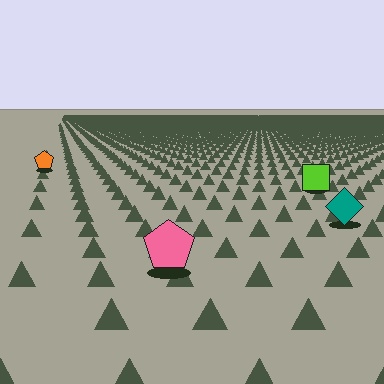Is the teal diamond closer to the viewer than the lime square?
Yes. The teal diamond is closer — you can tell from the texture gradient: the ground texture is coarser near it.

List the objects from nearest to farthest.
From nearest to farthest: the pink pentagon, the teal diamond, the lime square, the orange pentagon.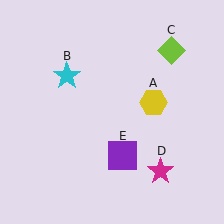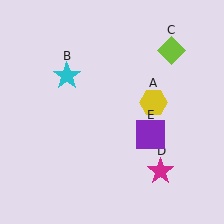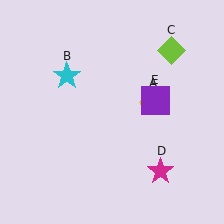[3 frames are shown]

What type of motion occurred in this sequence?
The purple square (object E) rotated counterclockwise around the center of the scene.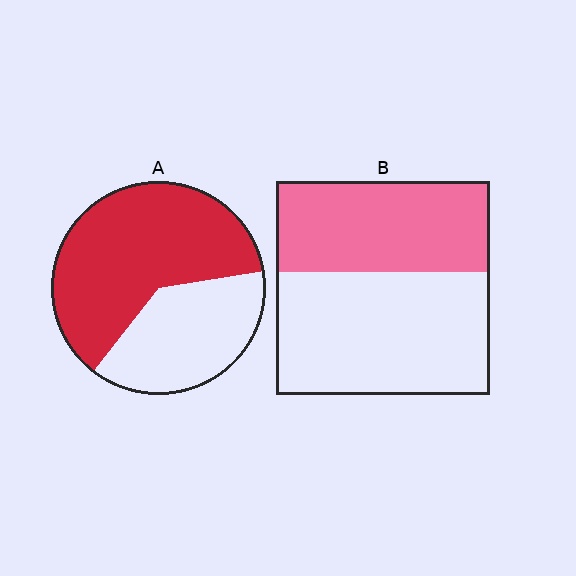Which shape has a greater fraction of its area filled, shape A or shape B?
Shape A.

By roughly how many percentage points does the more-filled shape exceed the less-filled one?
By roughly 20 percentage points (A over B).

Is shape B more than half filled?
No.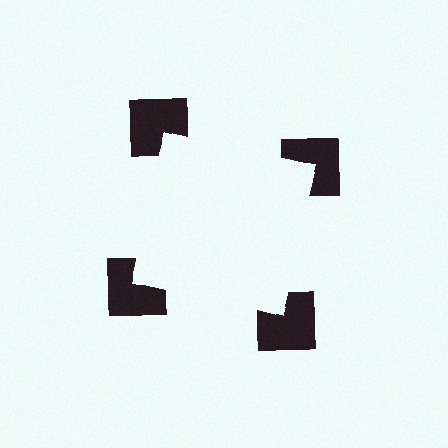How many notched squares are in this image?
There are 4 — one at each vertex of the illusory square.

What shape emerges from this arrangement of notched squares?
An illusory square — its edges are inferred from the aligned wedge cuts in the notched squares, not physically drawn.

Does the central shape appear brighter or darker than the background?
It typically appears slightly brighter than the background, even though no actual brightness change is drawn.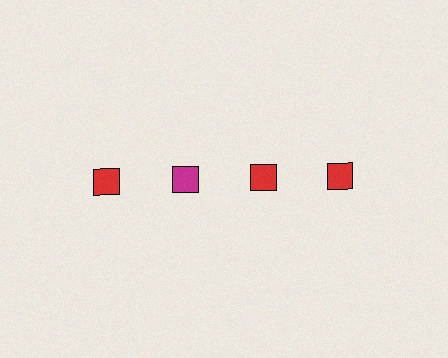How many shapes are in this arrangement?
There are 4 shapes arranged in a grid pattern.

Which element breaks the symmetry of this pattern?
The magenta square in the top row, second from left column breaks the symmetry. All other shapes are red squares.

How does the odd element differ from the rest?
It has a different color: magenta instead of red.